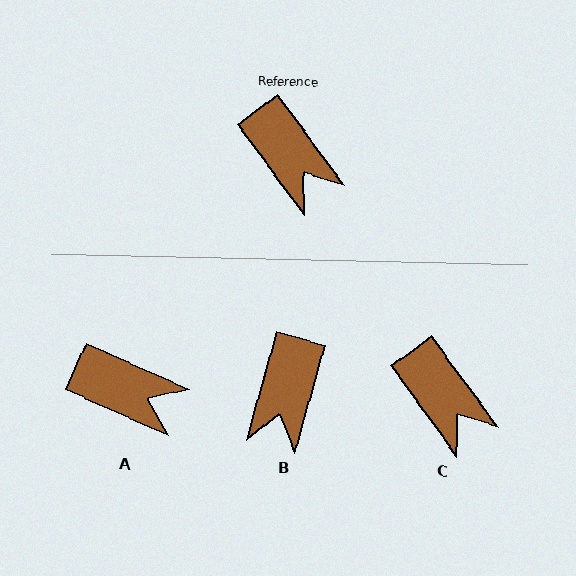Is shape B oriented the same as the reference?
No, it is off by about 52 degrees.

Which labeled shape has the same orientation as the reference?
C.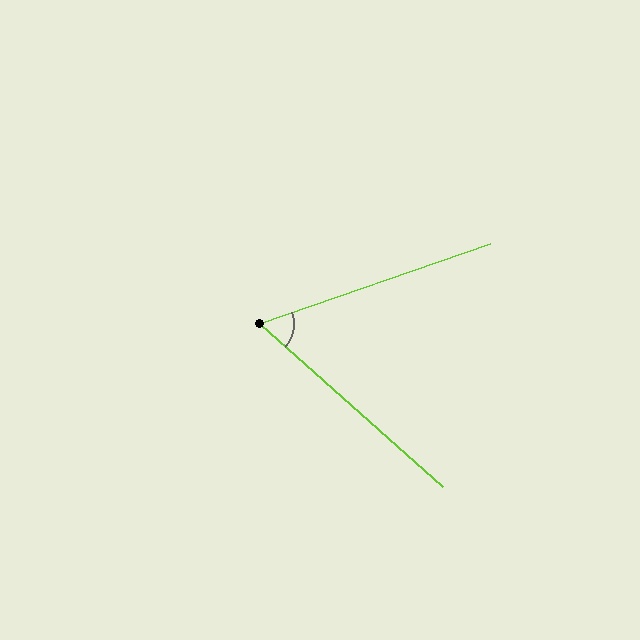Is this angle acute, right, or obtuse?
It is acute.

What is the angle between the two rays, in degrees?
Approximately 61 degrees.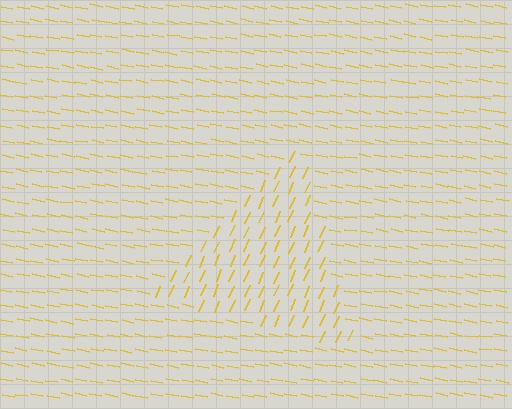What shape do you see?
I see a triangle.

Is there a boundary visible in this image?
Yes, there is a texture boundary formed by a change in line orientation.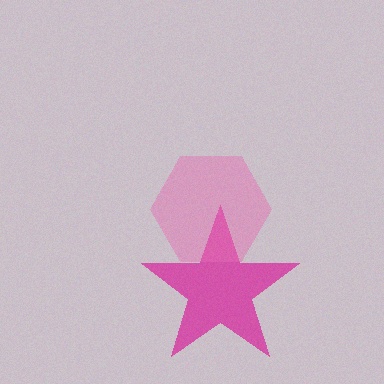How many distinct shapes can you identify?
There are 2 distinct shapes: a magenta star, a pink hexagon.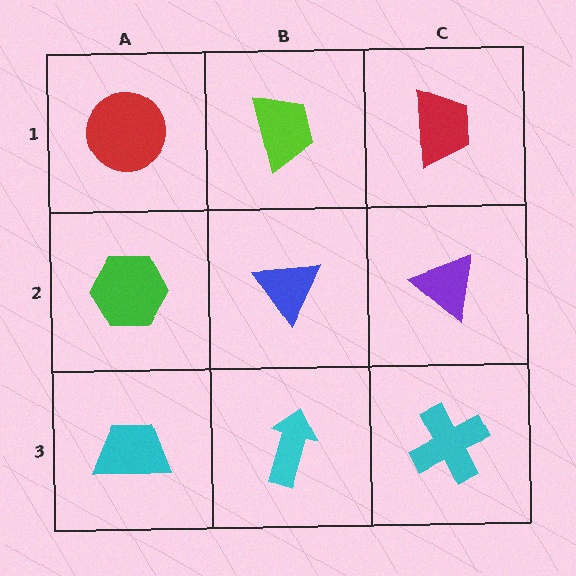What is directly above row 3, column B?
A blue triangle.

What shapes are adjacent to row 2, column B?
A lime trapezoid (row 1, column B), a cyan arrow (row 3, column B), a green hexagon (row 2, column A), a purple triangle (row 2, column C).